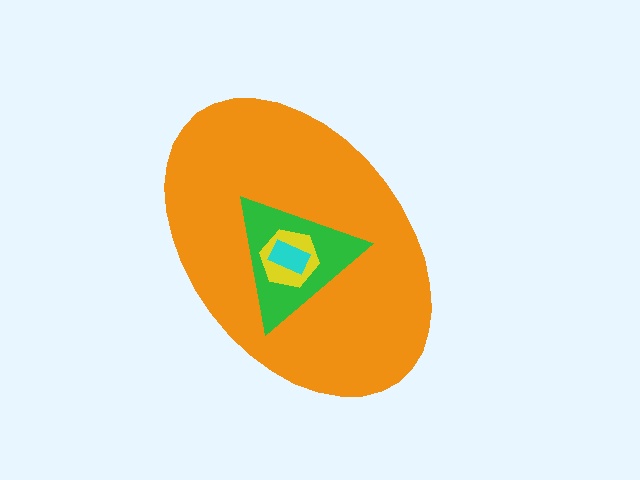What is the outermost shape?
The orange ellipse.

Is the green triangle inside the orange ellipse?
Yes.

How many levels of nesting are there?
4.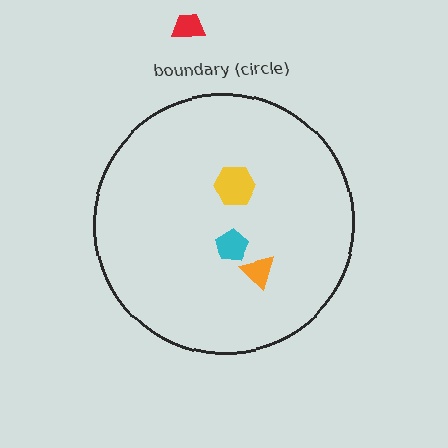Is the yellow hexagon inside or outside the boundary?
Inside.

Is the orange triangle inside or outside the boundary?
Inside.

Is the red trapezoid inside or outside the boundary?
Outside.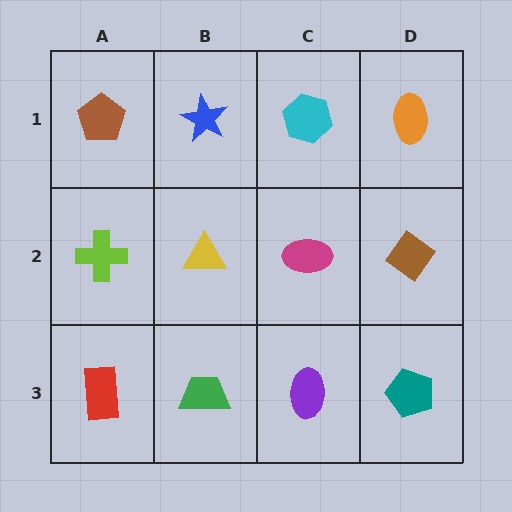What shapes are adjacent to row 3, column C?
A magenta ellipse (row 2, column C), a green trapezoid (row 3, column B), a teal pentagon (row 3, column D).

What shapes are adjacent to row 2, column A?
A brown pentagon (row 1, column A), a red rectangle (row 3, column A), a yellow triangle (row 2, column B).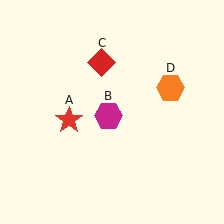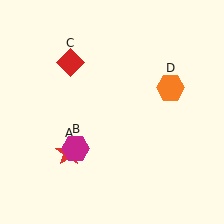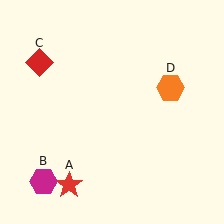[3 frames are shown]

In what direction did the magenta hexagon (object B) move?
The magenta hexagon (object B) moved down and to the left.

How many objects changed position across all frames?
3 objects changed position: red star (object A), magenta hexagon (object B), red diamond (object C).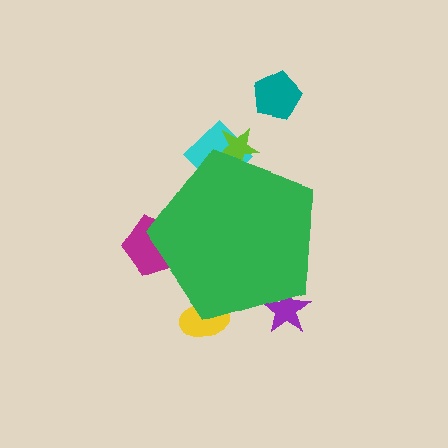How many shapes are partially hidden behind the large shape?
5 shapes are partially hidden.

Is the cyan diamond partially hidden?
Yes, the cyan diamond is partially hidden behind the green pentagon.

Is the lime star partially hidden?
Yes, the lime star is partially hidden behind the green pentagon.